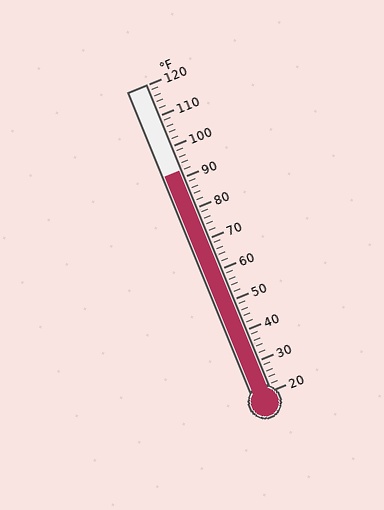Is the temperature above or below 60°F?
The temperature is above 60°F.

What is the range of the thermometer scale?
The thermometer scale ranges from 20°F to 120°F.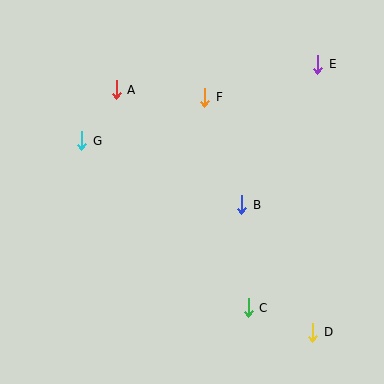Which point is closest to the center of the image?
Point B at (242, 205) is closest to the center.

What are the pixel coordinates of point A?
Point A is at (116, 90).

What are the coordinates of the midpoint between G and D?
The midpoint between G and D is at (197, 237).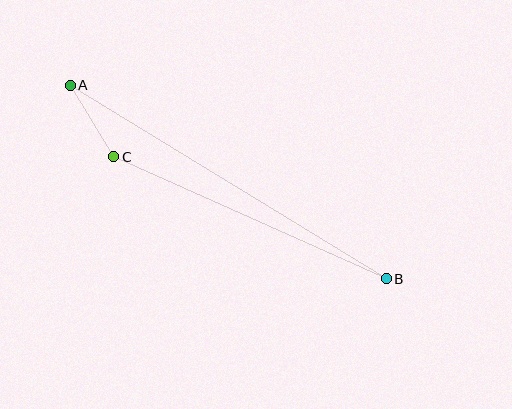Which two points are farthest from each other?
Points A and B are farthest from each other.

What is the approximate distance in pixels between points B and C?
The distance between B and C is approximately 298 pixels.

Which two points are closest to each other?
Points A and C are closest to each other.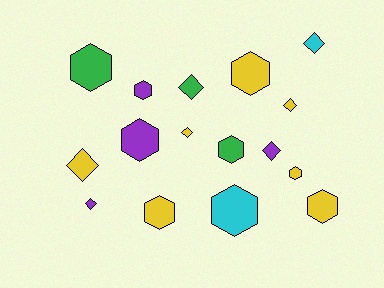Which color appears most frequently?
Yellow, with 7 objects.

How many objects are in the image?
There are 16 objects.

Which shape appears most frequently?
Hexagon, with 9 objects.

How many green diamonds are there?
There is 1 green diamond.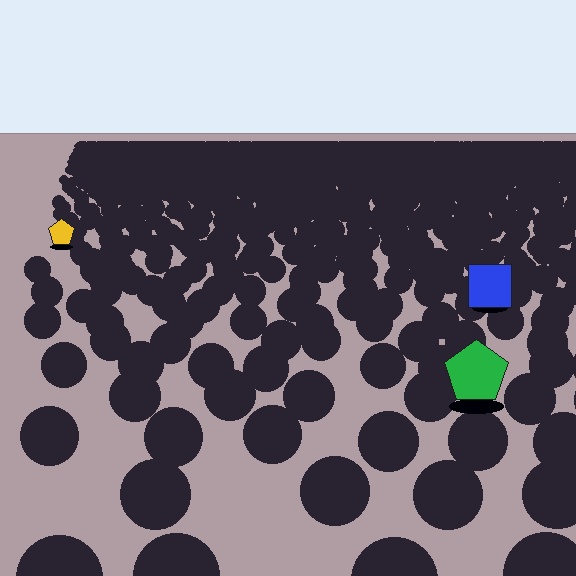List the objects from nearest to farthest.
From nearest to farthest: the green pentagon, the blue square, the yellow pentagon.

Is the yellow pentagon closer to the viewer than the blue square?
No. The blue square is closer — you can tell from the texture gradient: the ground texture is coarser near it.